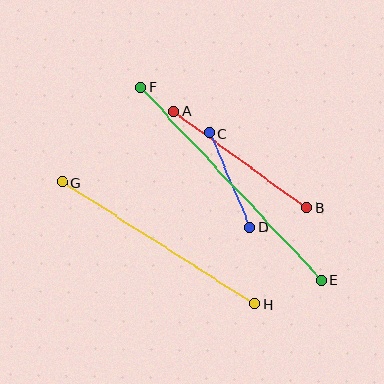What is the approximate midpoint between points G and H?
The midpoint is at approximately (158, 243) pixels.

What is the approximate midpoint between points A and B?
The midpoint is at approximately (240, 159) pixels.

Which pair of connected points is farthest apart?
Points E and F are farthest apart.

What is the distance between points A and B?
The distance is approximately 165 pixels.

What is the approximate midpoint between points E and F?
The midpoint is at approximately (231, 184) pixels.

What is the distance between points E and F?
The distance is approximately 264 pixels.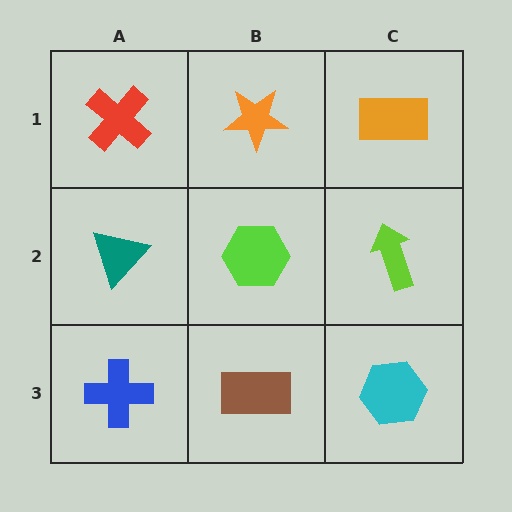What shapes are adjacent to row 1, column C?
A lime arrow (row 2, column C), an orange star (row 1, column B).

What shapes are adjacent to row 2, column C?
An orange rectangle (row 1, column C), a cyan hexagon (row 3, column C), a lime hexagon (row 2, column B).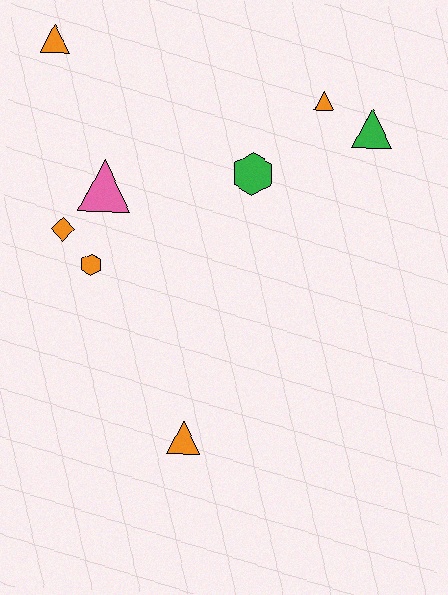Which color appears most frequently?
Orange, with 5 objects.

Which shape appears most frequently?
Triangle, with 5 objects.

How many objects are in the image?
There are 8 objects.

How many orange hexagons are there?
There is 1 orange hexagon.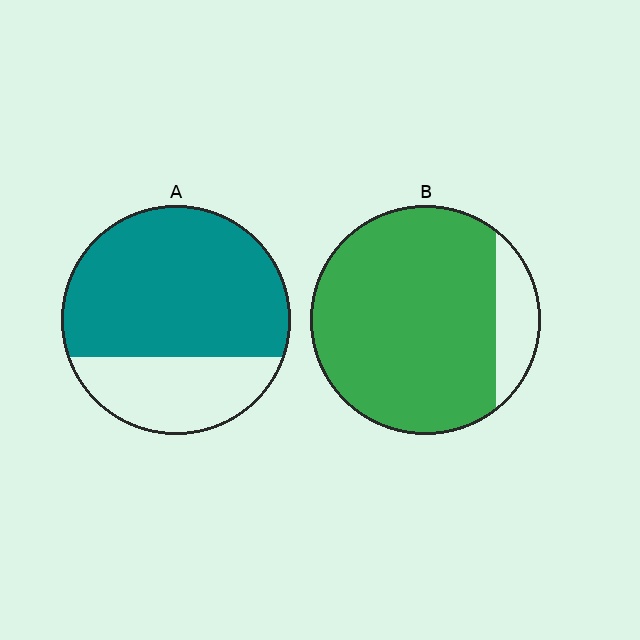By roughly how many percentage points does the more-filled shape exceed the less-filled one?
By roughly 15 percentage points (B over A).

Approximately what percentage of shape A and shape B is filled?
A is approximately 70% and B is approximately 85%.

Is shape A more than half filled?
Yes.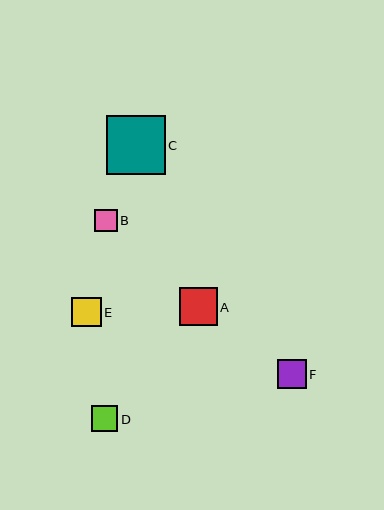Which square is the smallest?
Square B is the smallest with a size of approximately 22 pixels.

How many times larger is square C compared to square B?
Square C is approximately 2.6 times the size of square B.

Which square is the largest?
Square C is the largest with a size of approximately 59 pixels.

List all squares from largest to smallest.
From largest to smallest: C, A, E, F, D, B.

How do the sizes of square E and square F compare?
Square E and square F are approximately the same size.